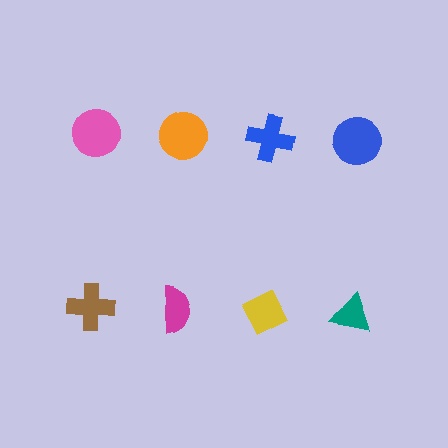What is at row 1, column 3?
A blue cross.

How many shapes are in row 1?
4 shapes.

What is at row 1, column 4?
A blue circle.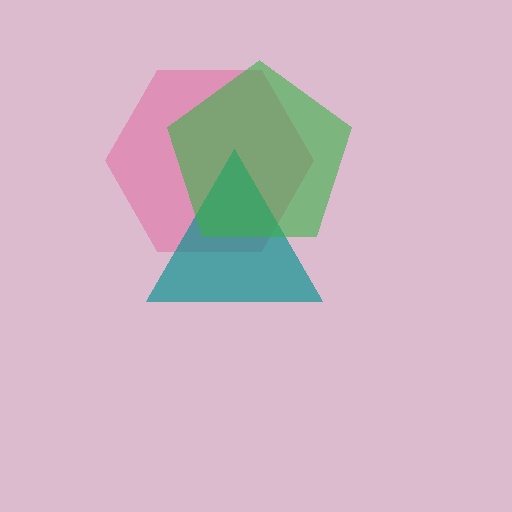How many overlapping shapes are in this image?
There are 3 overlapping shapes in the image.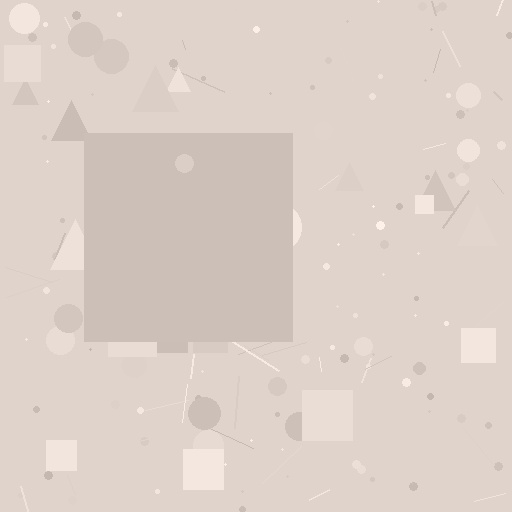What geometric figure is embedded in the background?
A square is embedded in the background.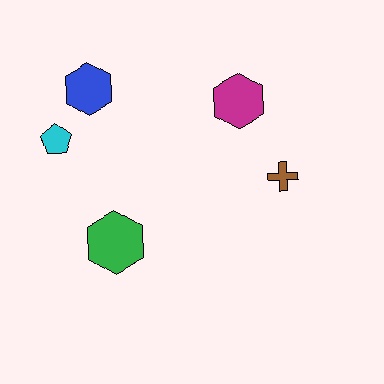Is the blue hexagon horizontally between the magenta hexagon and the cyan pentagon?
Yes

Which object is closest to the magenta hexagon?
The brown cross is closest to the magenta hexagon.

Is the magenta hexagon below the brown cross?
No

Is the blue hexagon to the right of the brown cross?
No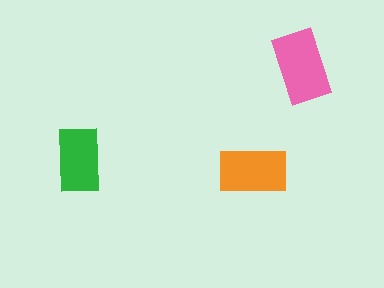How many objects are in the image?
There are 3 objects in the image.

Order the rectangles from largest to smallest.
the pink one, the orange one, the green one.